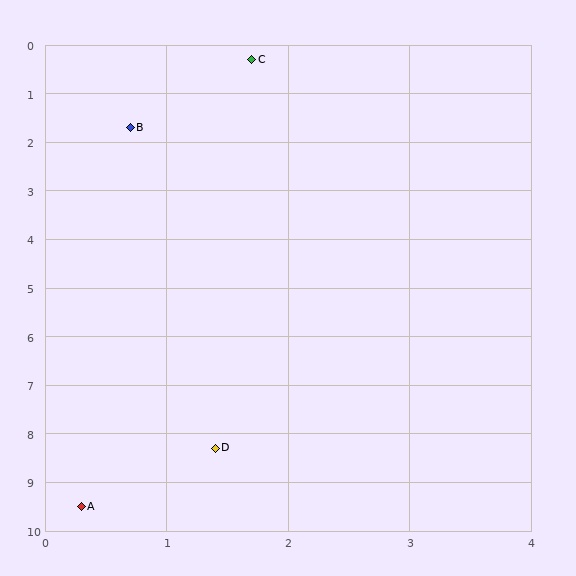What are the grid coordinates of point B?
Point B is at approximately (0.7, 1.7).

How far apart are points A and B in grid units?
Points A and B are about 7.8 grid units apart.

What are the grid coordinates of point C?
Point C is at approximately (1.7, 0.3).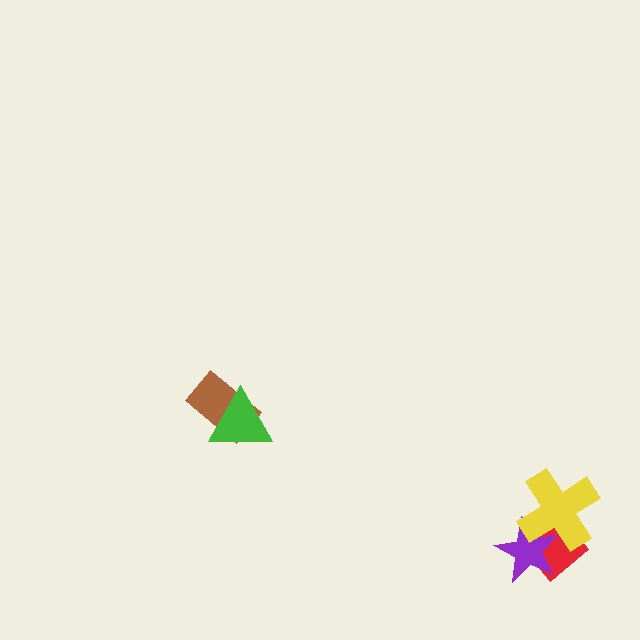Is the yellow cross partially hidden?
No, no other shape covers it.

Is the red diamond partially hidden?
Yes, it is partially covered by another shape.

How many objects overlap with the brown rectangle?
1 object overlaps with the brown rectangle.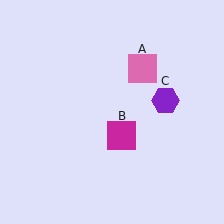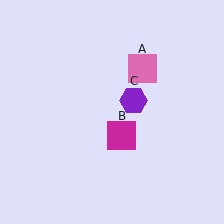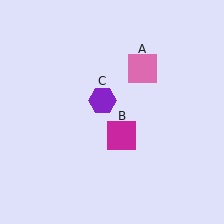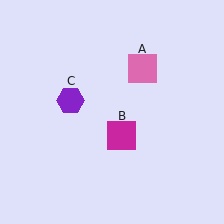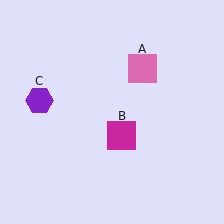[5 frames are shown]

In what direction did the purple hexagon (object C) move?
The purple hexagon (object C) moved left.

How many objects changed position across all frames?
1 object changed position: purple hexagon (object C).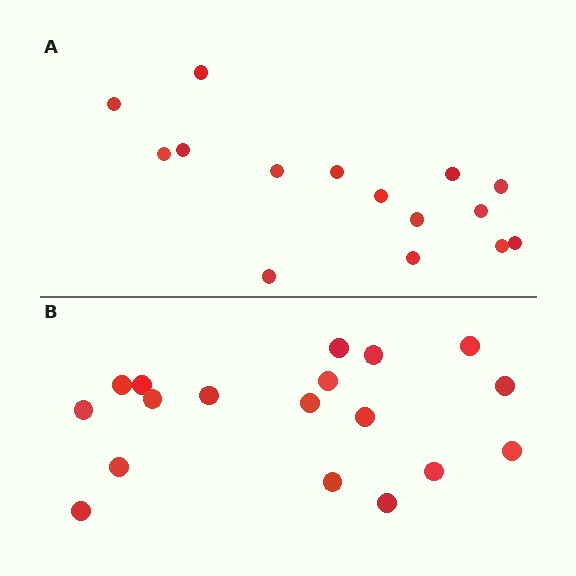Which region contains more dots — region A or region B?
Region B (the bottom region) has more dots.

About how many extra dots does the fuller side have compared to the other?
Region B has just a few more — roughly 2 or 3 more dots than region A.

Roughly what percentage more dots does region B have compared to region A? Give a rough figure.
About 20% more.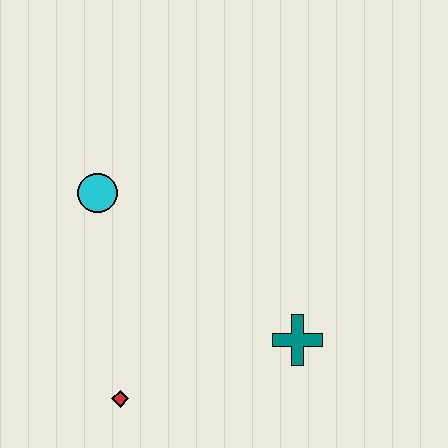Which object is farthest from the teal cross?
The cyan circle is farthest from the teal cross.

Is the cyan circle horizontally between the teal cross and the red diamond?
No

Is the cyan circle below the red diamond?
No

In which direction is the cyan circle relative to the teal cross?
The cyan circle is to the left of the teal cross.